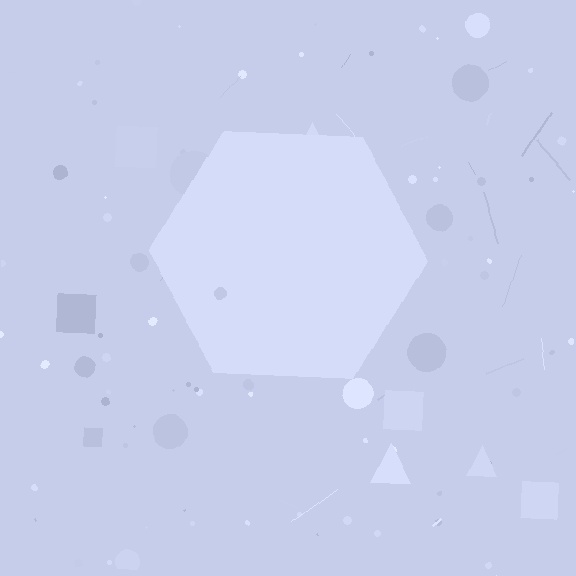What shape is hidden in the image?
A hexagon is hidden in the image.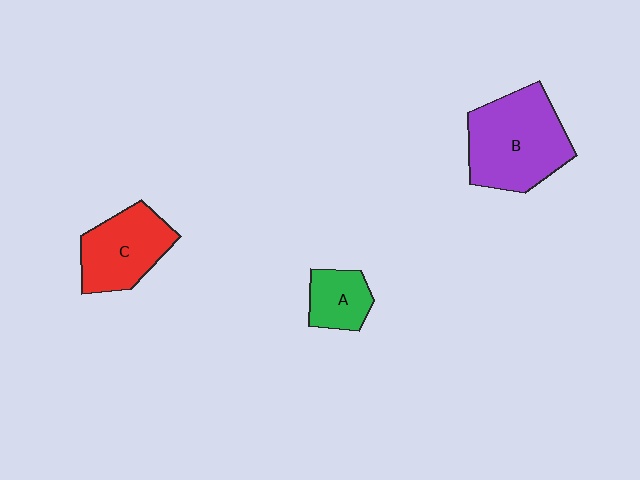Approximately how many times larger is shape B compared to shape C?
Approximately 1.4 times.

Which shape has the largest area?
Shape B (purple).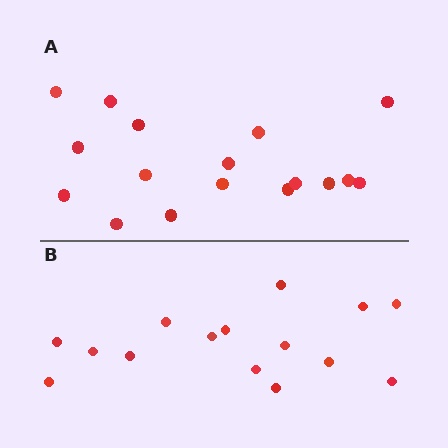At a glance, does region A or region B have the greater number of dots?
Region A (the top region) has more dots.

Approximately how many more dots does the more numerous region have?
Region A has just a few more — roughly 2 or 3 more dots than region B.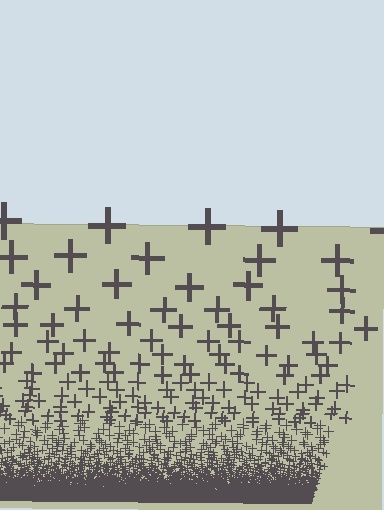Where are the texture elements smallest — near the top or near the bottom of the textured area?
Near the bottom.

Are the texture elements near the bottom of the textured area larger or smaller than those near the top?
Smaller. The gradient is inverted — elements near the bottom are smaller and denser.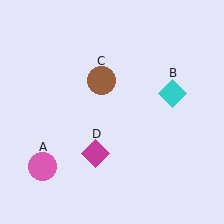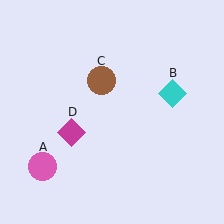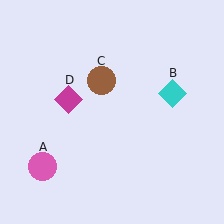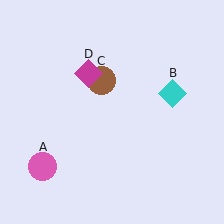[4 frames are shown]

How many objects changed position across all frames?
1 object changed position: magenta diamond (object D).